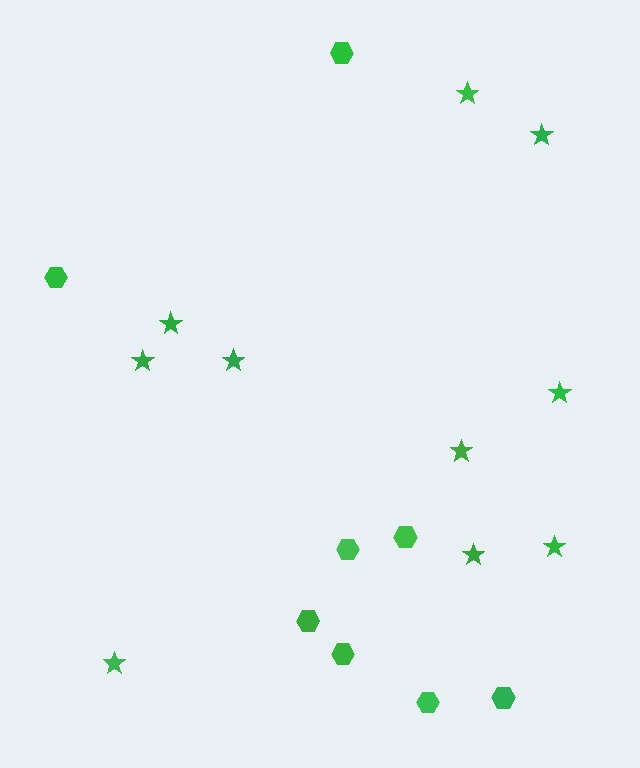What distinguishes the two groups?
There are 2 groups: one group of hexagons (8) and one group of stars (10).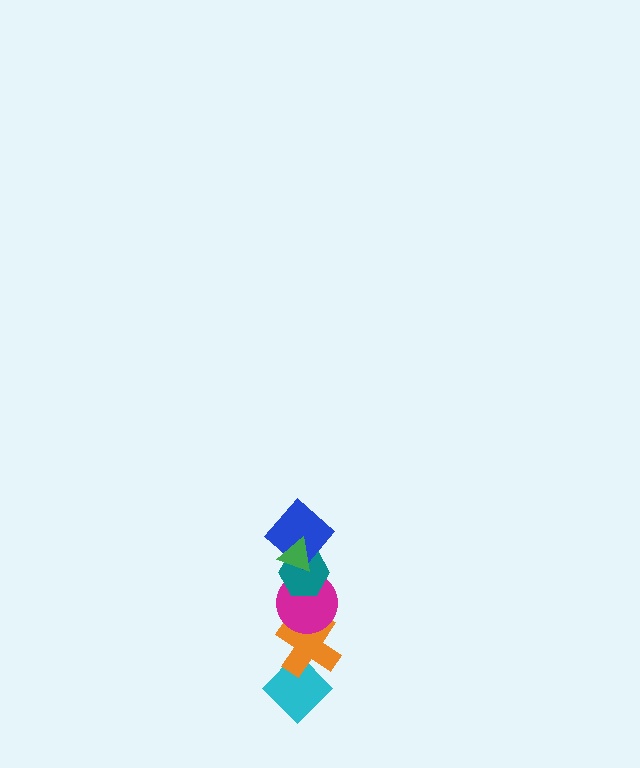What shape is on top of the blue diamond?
The green triangle is on top of the blue diamond.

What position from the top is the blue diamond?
The blue diamond is 2nd from the top.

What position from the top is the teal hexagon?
The teal hexagon is 3rd from the top.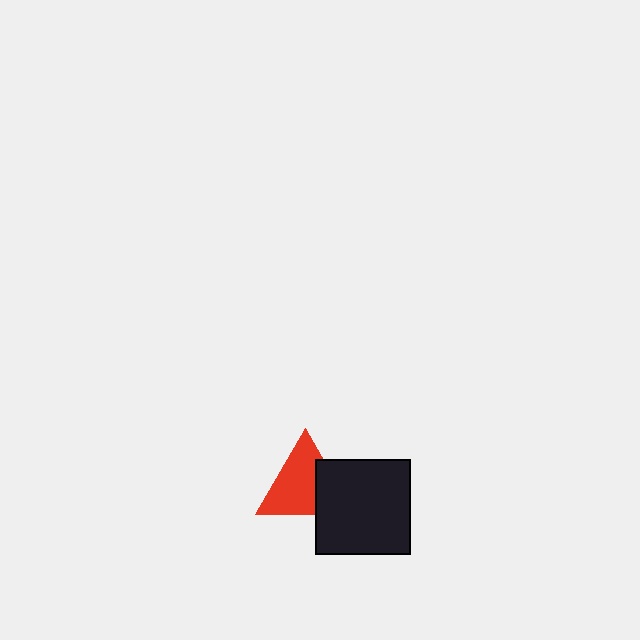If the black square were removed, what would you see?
You would see the complete red triangle.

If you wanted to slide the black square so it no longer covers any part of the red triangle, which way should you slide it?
Slide it right — that is the most direct way to separate the two shapes.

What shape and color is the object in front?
The object in front is a black square.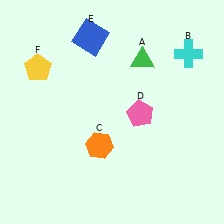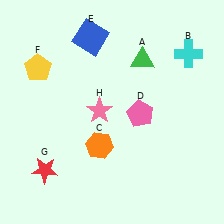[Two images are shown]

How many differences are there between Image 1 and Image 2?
There are 2 differences between the two images.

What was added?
A red star (G), a pink star (H) were added in Image 2.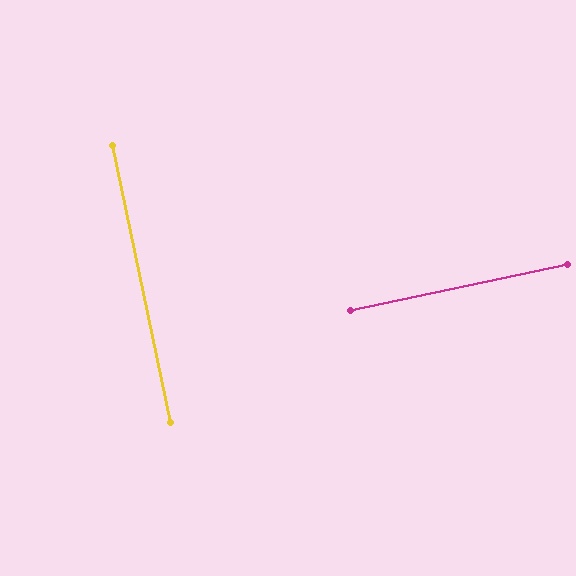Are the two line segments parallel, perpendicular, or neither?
Perpendicular — they meet at approximately 90°.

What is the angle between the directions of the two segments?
Approximately 90 degrees.